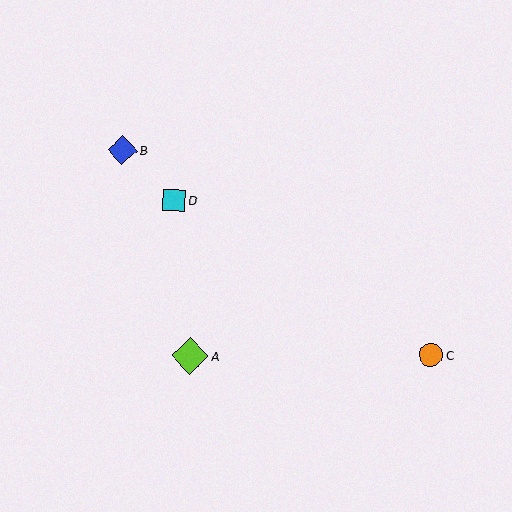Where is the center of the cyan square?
The center of the cyan square is at (174, 200).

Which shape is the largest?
The lime diamond (labeled A) is the largest.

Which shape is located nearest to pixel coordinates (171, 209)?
The cyan square (labeled D) at (174, 200) is nearest to that location.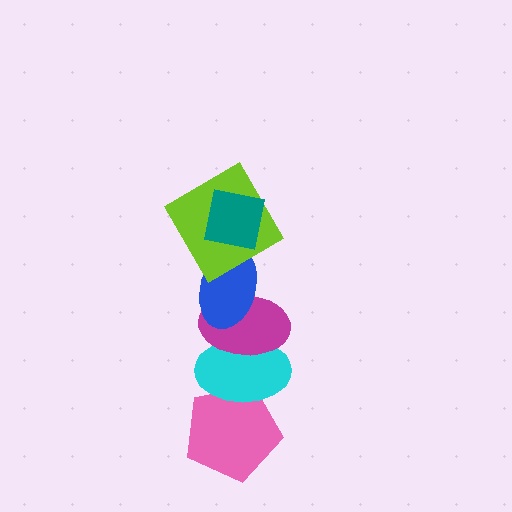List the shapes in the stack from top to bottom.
From top to bottom: the teal square, the lime diamond, the blue ellipse, the magenta ellipse, the cyan ellipse, the pink pentagon.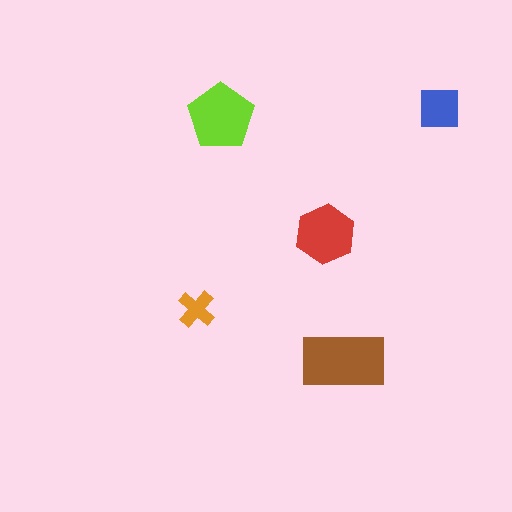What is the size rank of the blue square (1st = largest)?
4th.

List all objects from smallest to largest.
The orange cross, the blue square, the red hexagon, the lime pentagon, the brown rectangle.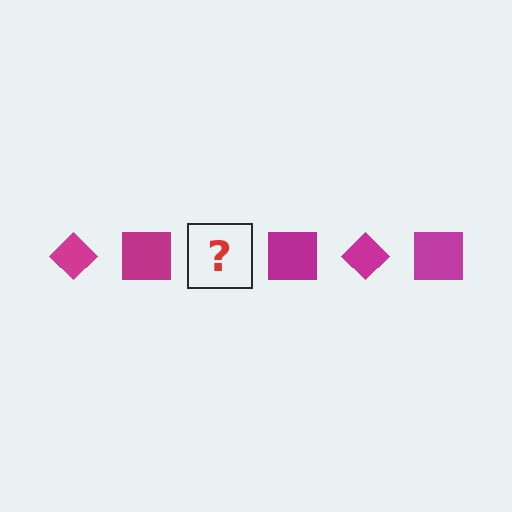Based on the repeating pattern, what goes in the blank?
The blank should be a magenta diamond.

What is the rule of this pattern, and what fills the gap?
The rule is that the pattern cycles through diamond, square shapes in magenta. The gap should be filled with a magenta diamond.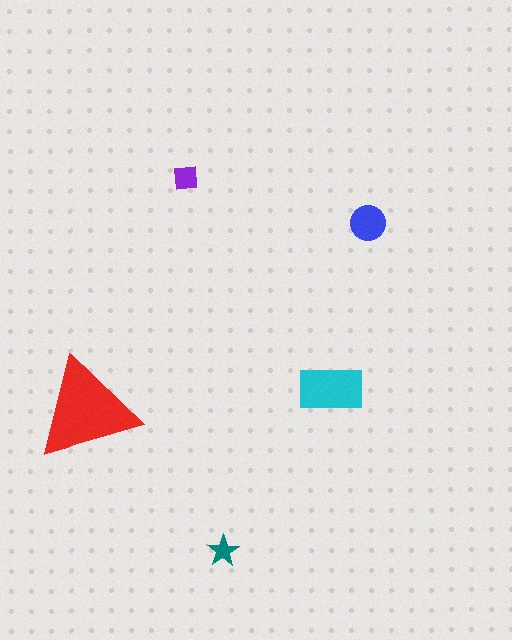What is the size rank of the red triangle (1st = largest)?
1st.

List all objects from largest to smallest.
The red triangle, the cyan rectangle, the blue circle, the purple square, the teal star.